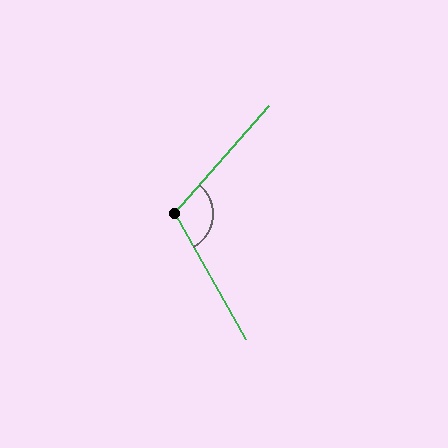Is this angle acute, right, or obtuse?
It is obtuse.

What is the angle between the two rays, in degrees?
Approximately 109 degrees.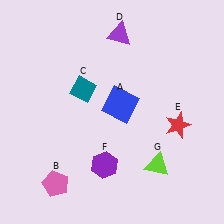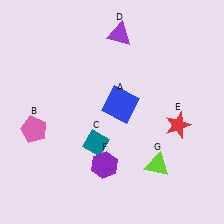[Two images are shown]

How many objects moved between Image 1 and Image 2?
2 objects moved between the two images.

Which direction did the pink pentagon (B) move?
The pink pentagon (B) moved up.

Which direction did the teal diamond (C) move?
The teal diamond (C) moved down.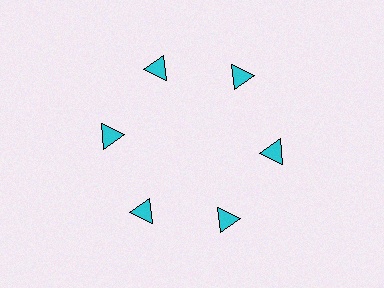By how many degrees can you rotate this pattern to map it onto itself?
The pattern maps onto itself every 60 degrees of rotation.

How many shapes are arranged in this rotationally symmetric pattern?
There are 6 shapes, arranged in 6 groups of 1.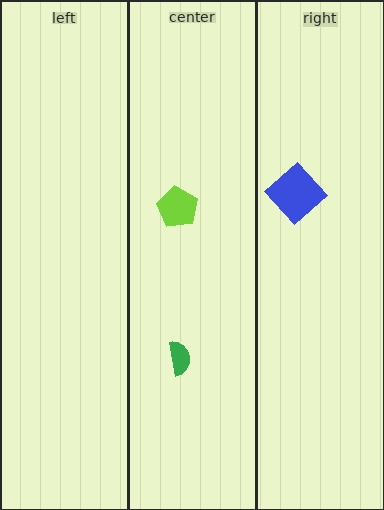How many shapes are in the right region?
1.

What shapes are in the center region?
The lime pentagon, the green semicircle.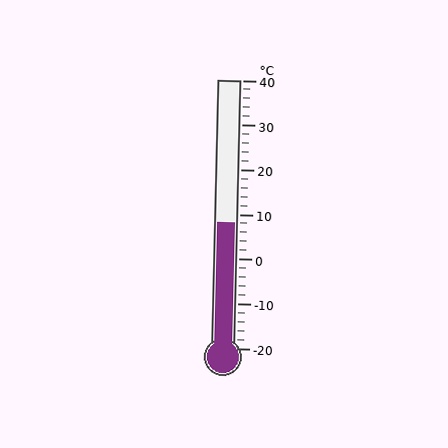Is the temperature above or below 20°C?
The temperature is below 20°C.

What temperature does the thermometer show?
The thermometer shows approximately 8°C.